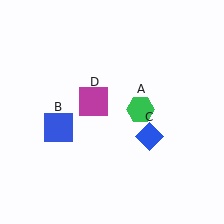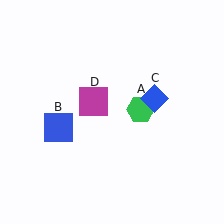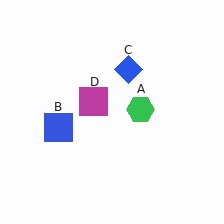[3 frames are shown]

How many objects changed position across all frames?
1 object changed position: blue diamond (object C).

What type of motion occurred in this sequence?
The blue diamond (object C) rotated counterclockwise around the center of the scene.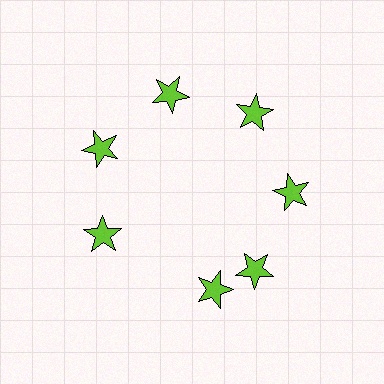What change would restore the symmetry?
The symmetry would be restored by rotating it back into even spacing with its neighbors so that all 7 stars sit at equal angles and equal distance from the center.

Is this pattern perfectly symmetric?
No. The 7 lime stars are arranged in a ring, but one element near the 6 o'clock position is rotated out of alignment along the ring, breaking the 7-fold rotational symmetry.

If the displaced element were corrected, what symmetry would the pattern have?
It would have 7-fold rotational symmetry — the pattern would map onto itself every 51 degrees.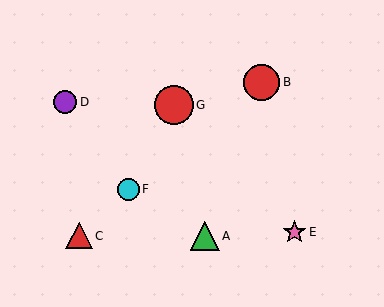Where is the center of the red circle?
The center of the red circle is at (261, 82).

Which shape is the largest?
The red circle (labeled G) is the largest.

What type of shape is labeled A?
Shape A is a green triangle.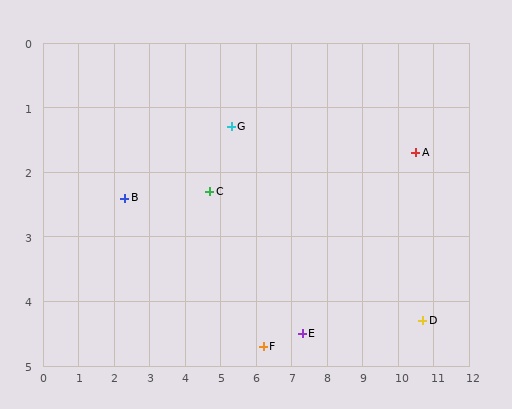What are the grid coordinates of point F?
Point F is at approximately (6.2, 4.7).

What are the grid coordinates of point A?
Point A is at approximately (10.5, 1.7).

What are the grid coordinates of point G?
Point G is at approximately (5.3, 1.3).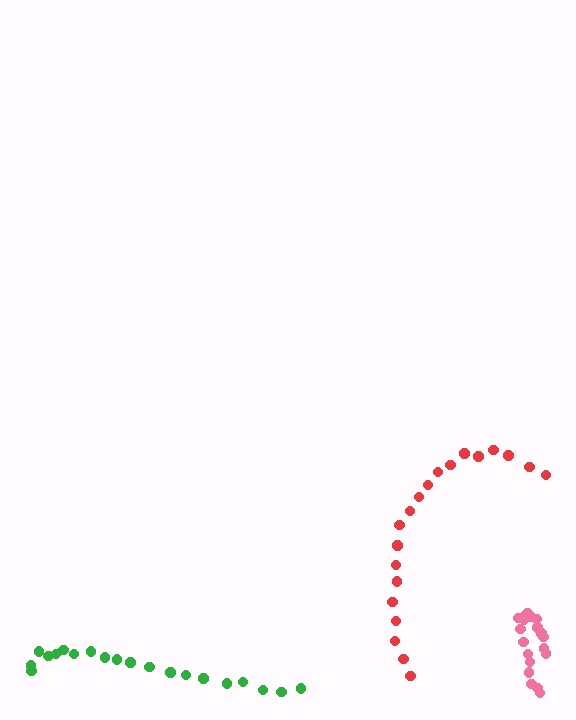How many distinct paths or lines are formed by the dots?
There are 3 distinct paths.